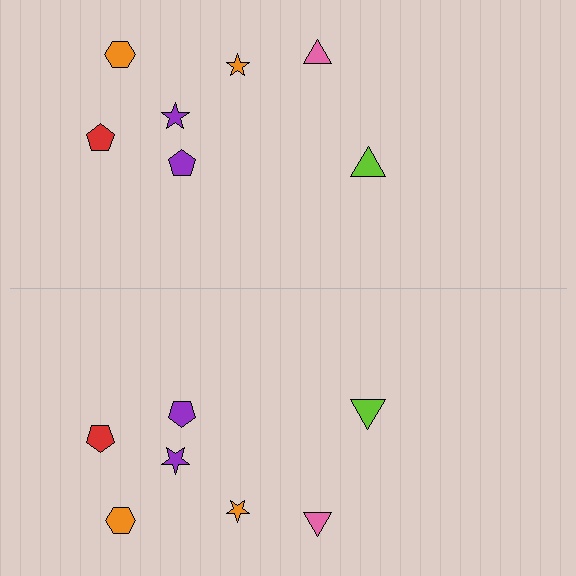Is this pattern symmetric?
Yes, this pattern has bilateral (reflection) symmetry.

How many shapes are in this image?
There are 14 shapes in this image.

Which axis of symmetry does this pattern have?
The pattern has a horizontal axis of symmetry running through the center of the image.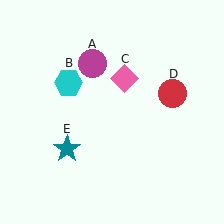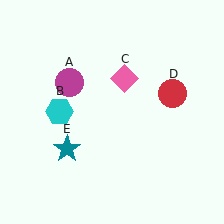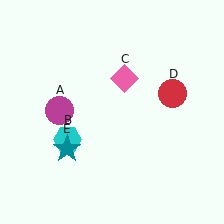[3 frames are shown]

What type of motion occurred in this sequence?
The magenta circle (object A), cyan hexagon (object B) rotated counterclockwise around the center of the scene.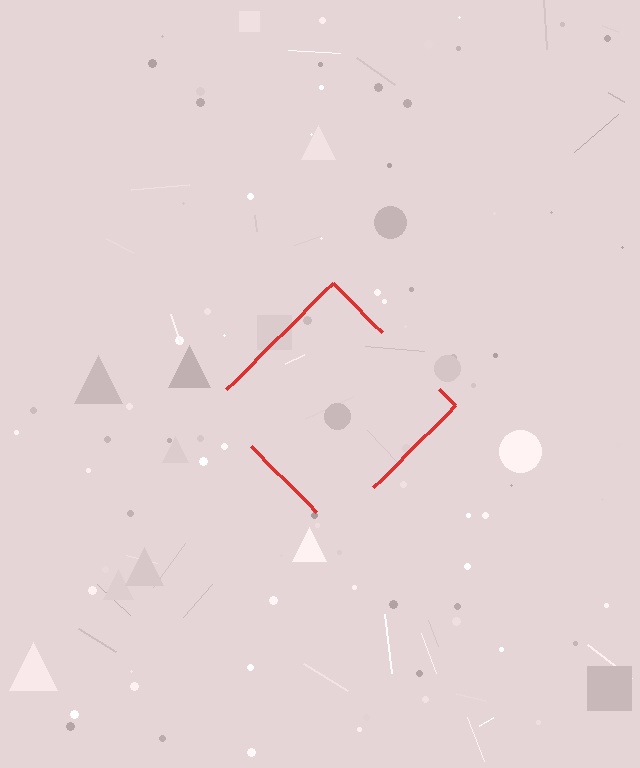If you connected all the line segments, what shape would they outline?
They would outline a diamond.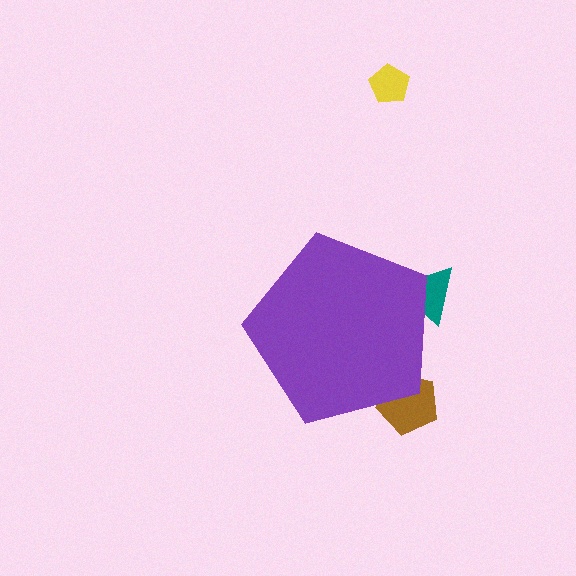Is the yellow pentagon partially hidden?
No, the yellow pentagon is fully visible.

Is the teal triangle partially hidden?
Yes, the teal triangle is partially hidden behind the purple pentagon.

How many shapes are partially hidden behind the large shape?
2 shapes are partially hidden.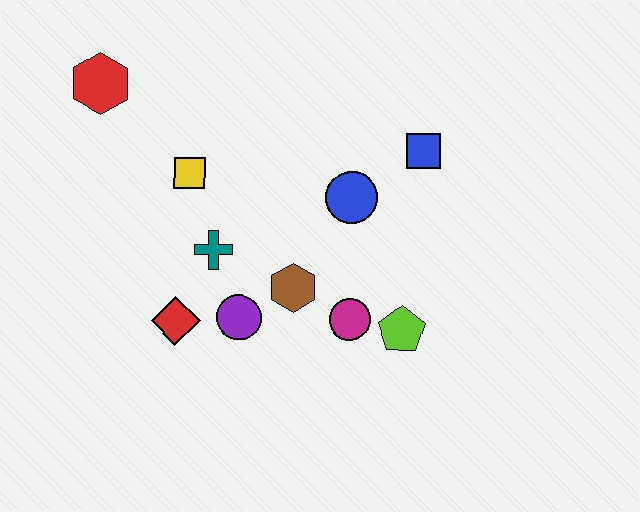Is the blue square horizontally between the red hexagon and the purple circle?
No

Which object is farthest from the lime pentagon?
The red hexagon is farthest from the lime pentagon.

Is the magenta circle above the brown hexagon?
No